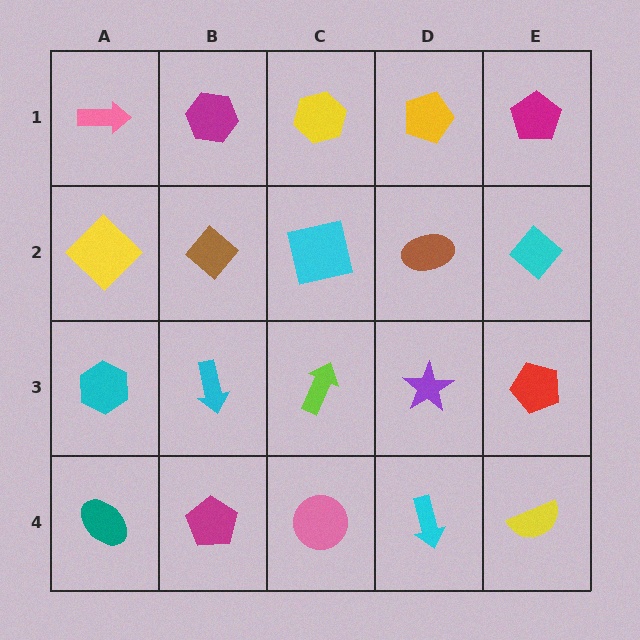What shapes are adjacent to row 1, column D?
A brown ellipse (row 2, column D), a yellow hexagon (row 1, column C), a magenta pentagon (row 1, column E).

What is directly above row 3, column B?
A brown diamond.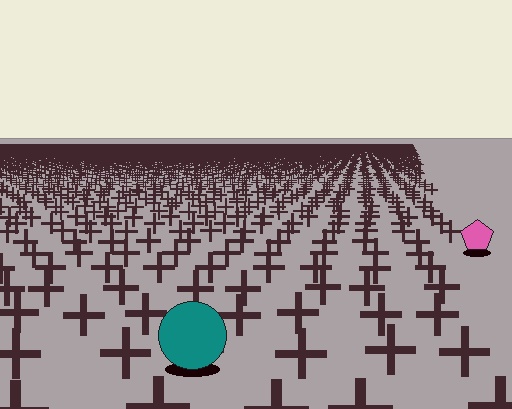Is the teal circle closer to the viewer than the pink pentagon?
Yes. The teal circle is closer — you can tell from the texture gradient: the ground texture is coarser near it.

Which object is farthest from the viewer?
The pink pentagon is farthest from the viewer. It appears smaller and the ground texture around it is denser.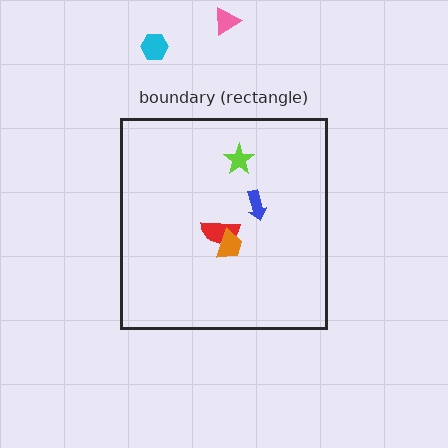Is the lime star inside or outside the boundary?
Inside.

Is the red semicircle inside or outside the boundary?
Inside.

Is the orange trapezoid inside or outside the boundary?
Inside.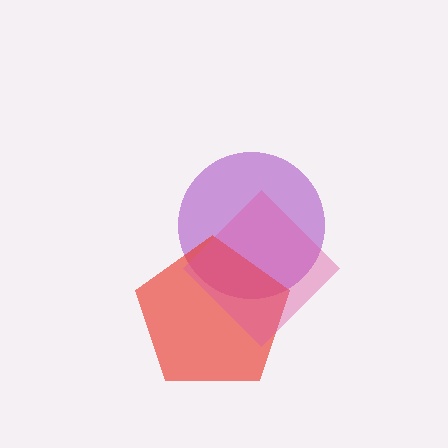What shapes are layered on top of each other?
The layered shapes are: a purple circle, a red pentagon, a pink diamond.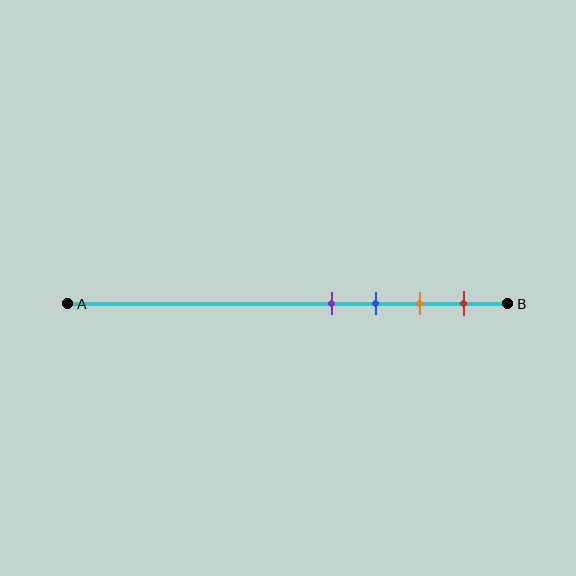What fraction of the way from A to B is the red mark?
The red mark is approximately 90% (0.9) of the way from A to B.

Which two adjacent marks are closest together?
The purple and blue marks are the closest adjacent pair.